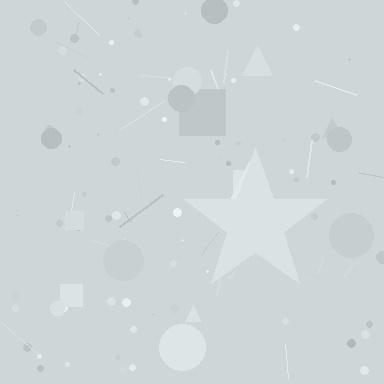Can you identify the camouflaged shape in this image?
The camouflaged shape is a star.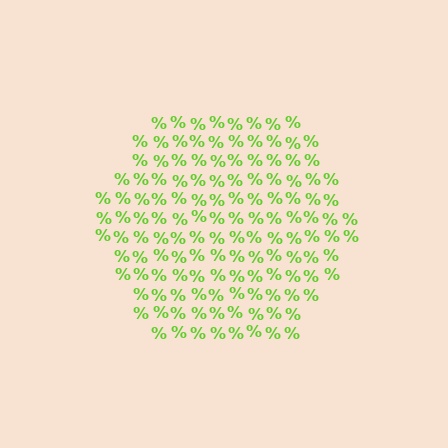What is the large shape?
The large shape is a hexagon.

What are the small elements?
The small elements are percent signs.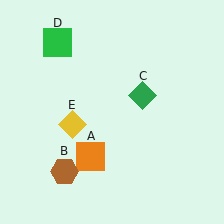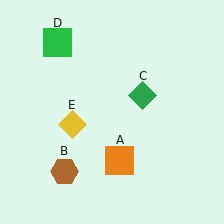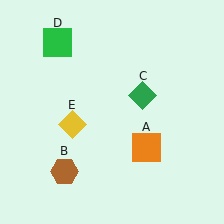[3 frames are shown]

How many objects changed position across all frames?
1 object changed position: orange square (object A).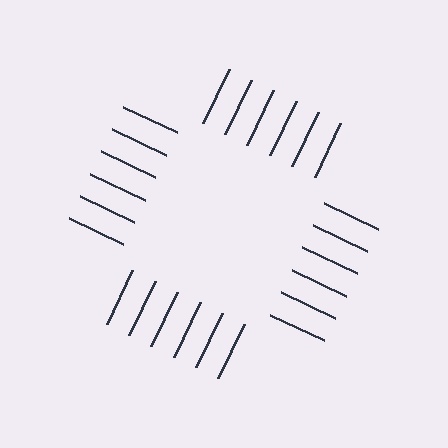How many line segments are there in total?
24 — 6 along each of the 4 edges.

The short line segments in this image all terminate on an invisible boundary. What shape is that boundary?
An illusory square — the line segments terminate on its edges but no continuous stroke is drawn.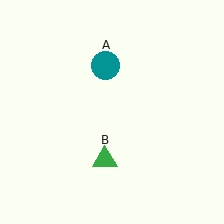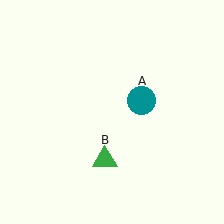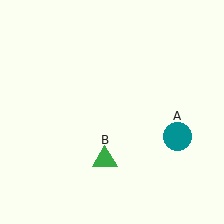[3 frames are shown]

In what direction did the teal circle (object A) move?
The teal circle (object A) moved down and to the right.